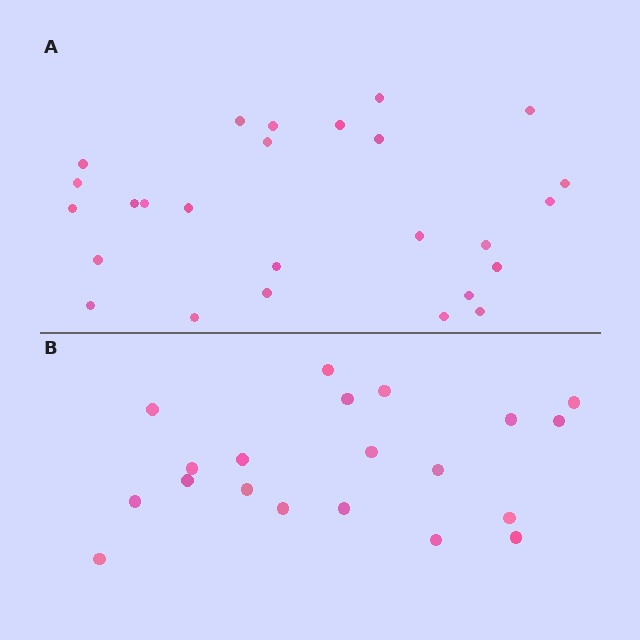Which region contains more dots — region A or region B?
Region A (the top region) has more dots.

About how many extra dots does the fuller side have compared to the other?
Region A has about 6 more dots than region B.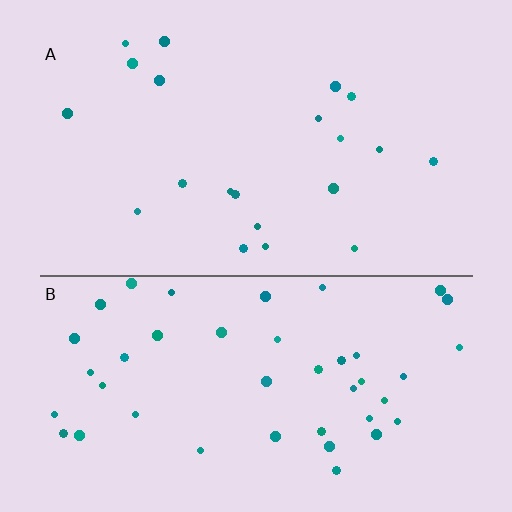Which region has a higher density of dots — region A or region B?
B (the bottom).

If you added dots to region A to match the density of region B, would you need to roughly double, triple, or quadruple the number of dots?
Approximately double.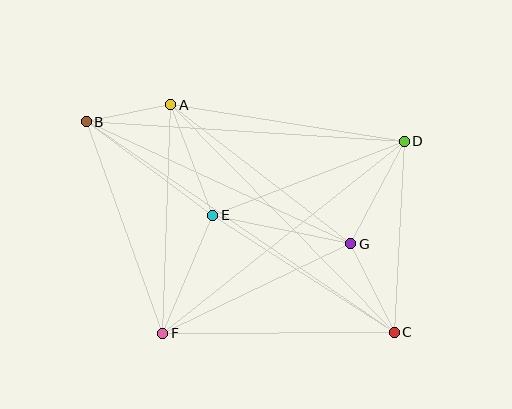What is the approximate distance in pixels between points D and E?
The distance between D and E is approximately 206 pixels.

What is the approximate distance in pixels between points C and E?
The distance between C and E is approximately 216 pixels.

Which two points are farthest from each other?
Points B and C are farthest from each other.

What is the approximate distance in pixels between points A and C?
The distance between A and C is approximately 319 pixels.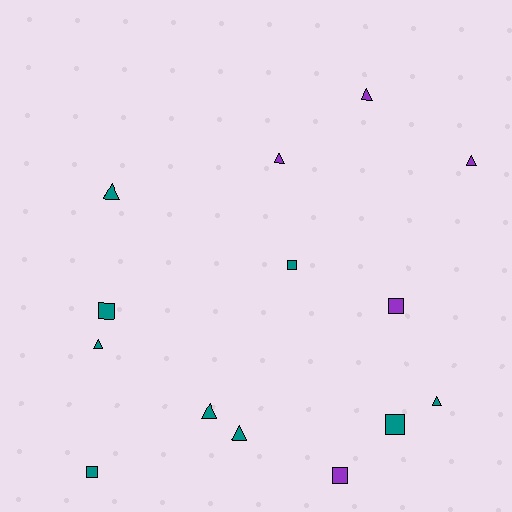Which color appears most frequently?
Teal, with 9 objects.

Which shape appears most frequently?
Triangle, with 8 objects.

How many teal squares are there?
There are 4 teal squares.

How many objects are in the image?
There are 14 objects.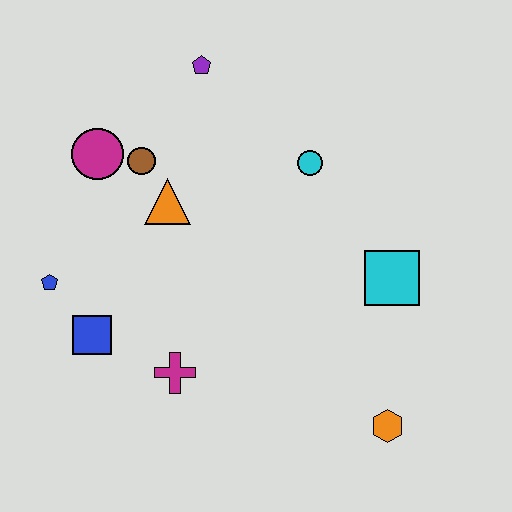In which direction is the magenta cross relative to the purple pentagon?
The magenta cross is below the purple pentagon.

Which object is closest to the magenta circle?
The brown circle is closest to the magenta circle.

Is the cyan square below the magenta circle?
Yes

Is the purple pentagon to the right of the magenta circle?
Yes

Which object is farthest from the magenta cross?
The purple pentagon is farthest from the magenta cross.